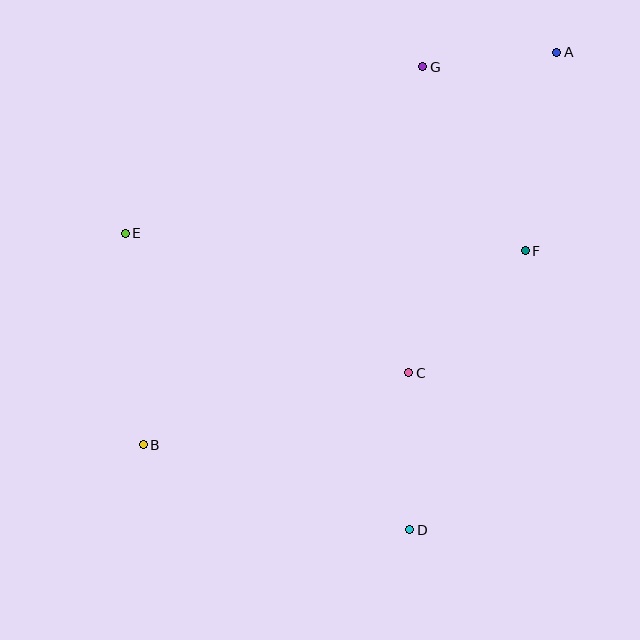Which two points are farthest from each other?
Points A and B are farthest from each other.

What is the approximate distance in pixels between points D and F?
The distance between D and F is approximately 302 pixels.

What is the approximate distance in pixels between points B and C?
The distance between B and C is approximately 275 pixels.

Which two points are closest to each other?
Points A and G are closest to each other.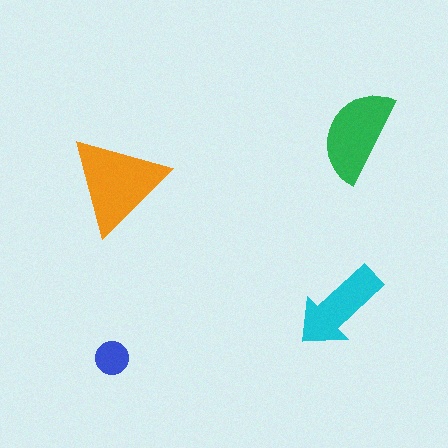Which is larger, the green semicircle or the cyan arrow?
The green semicircle.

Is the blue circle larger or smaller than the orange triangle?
Smaller.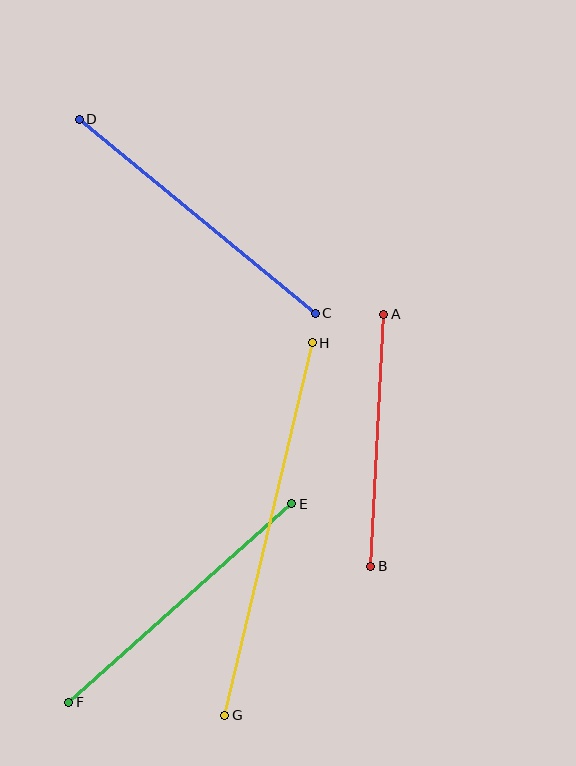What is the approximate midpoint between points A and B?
The midpoint is at approximately (377, 440) pixels.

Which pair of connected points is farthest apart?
Points G and H are farthest apart.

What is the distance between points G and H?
The distance is approximately 383 pixels.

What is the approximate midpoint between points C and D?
The midpoint is at approximately (197, 216) pixels.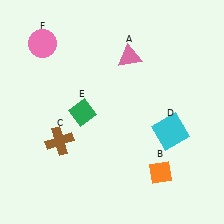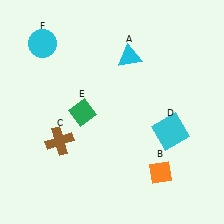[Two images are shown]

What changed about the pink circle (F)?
In Image 1, F is pink. In Image 2, it changed to cyan.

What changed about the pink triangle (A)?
In Image 1, A is pink. In Image 2, it changed to cyan.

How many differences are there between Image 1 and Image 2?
There are 2 differences between the two images.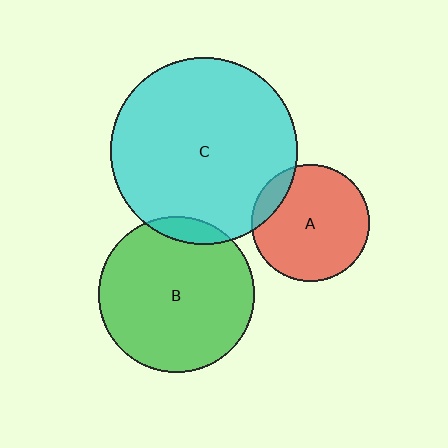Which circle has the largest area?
Circle C (cyan).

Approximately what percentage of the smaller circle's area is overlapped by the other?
Approximately 10%.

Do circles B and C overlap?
Yes.